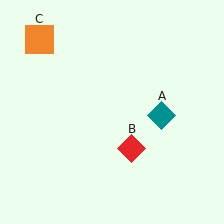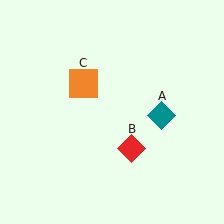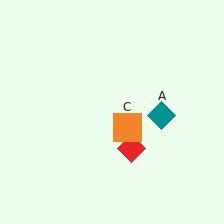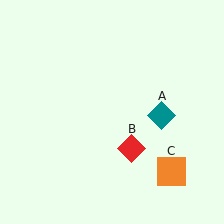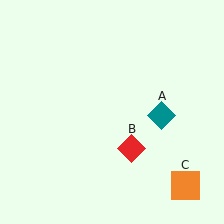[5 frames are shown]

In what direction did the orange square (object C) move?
The orange square (object C) moved down and to the right.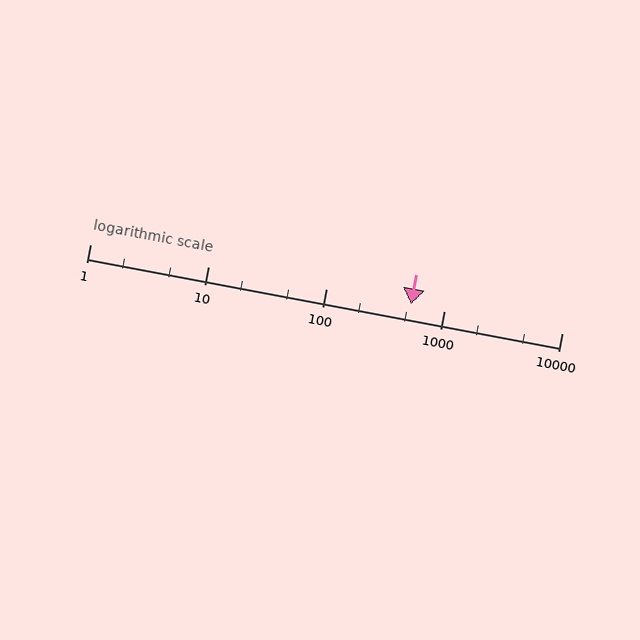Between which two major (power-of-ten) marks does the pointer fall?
The pointer is between 100 and 1000.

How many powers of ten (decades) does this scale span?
The scale spans 4 decades, from 1 to 10000.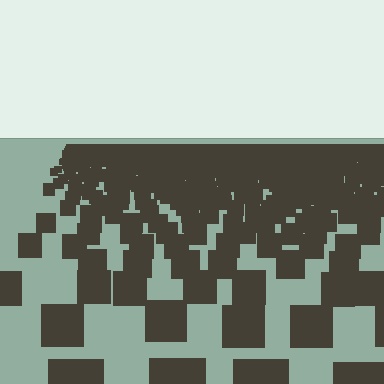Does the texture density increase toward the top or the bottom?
Density increases toward the top.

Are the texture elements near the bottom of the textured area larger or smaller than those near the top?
Larger. Near the bottom, elements are closer to the viewer and appear at a bigger on-screen size.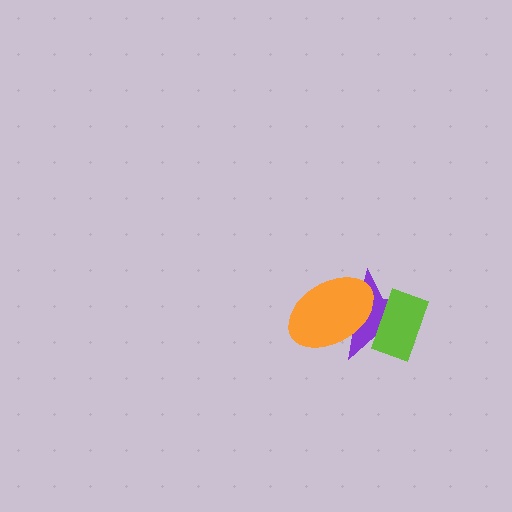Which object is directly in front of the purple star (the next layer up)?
The orange ellipse is directly in front of the purple star.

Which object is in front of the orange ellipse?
The lime rectangle is in front of the orange ellipse.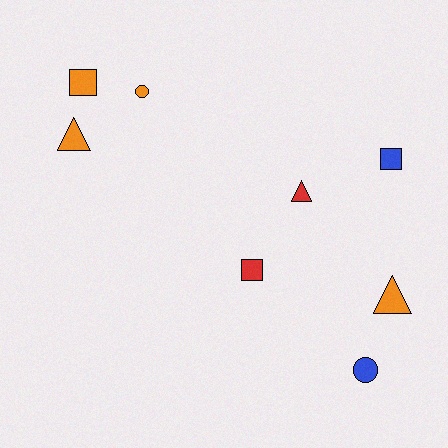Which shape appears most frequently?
Triangle, with 3 objects.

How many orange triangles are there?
There are 2 orange triangles.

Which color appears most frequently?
Orange, with 4 objects.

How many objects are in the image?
There are 8 objects.